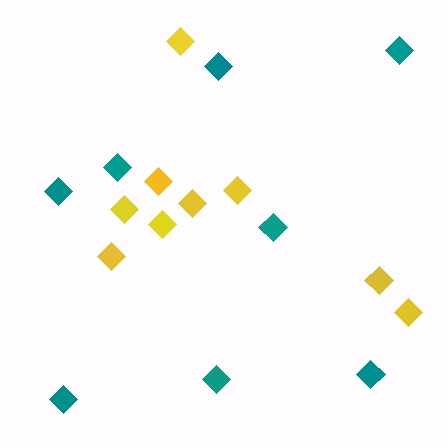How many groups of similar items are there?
There are 2 groups: one group of teal diamonds (8) and one group of yellow diamonds (9).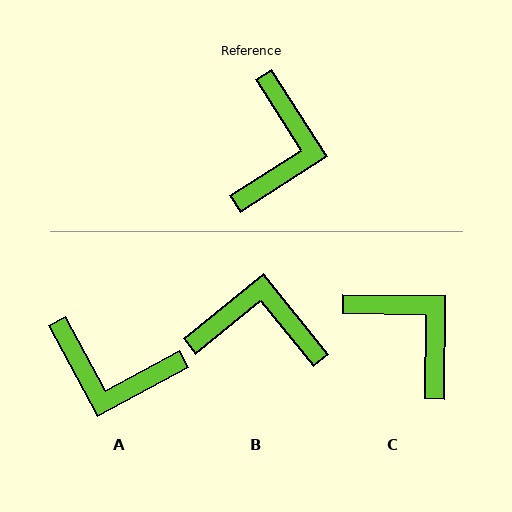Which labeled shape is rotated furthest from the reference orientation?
B, about 96 degrees away.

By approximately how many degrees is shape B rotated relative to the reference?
Approximately 96 degrees counter-clockwise.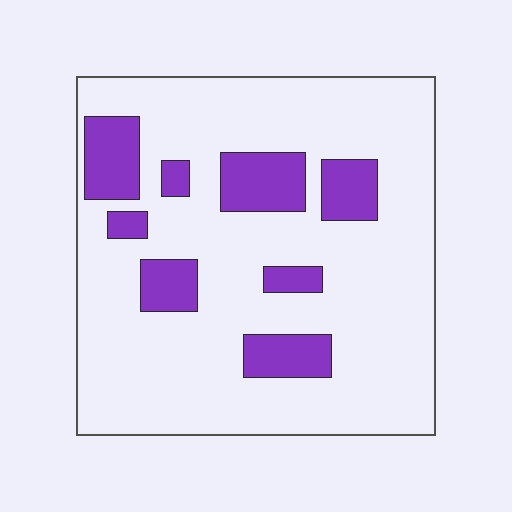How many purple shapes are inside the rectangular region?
8.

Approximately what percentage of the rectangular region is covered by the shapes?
Approximately 20%.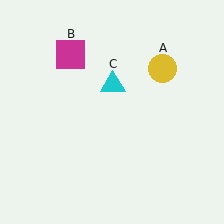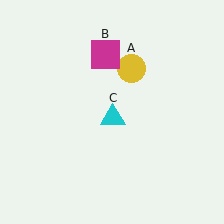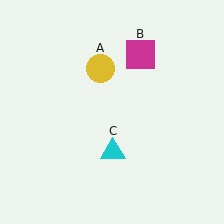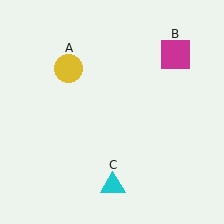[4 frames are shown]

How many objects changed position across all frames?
3 objects changed position: yellow circle (object A), magenta square (object B), cyan triangle (object C).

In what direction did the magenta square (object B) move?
The magenta square (object B) moved right.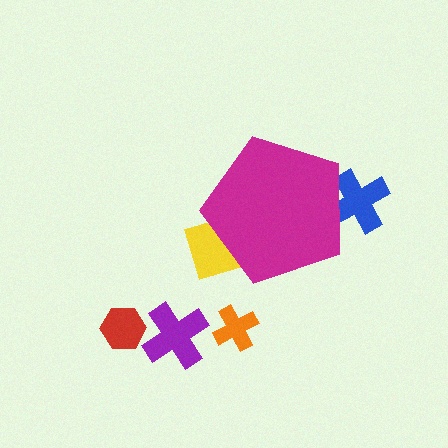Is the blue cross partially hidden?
Yes, the blue cross is partially hidden behind the magenta pentagon.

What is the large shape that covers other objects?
A magenta pentagon.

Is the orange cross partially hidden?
No, the orange cross is fully visible.